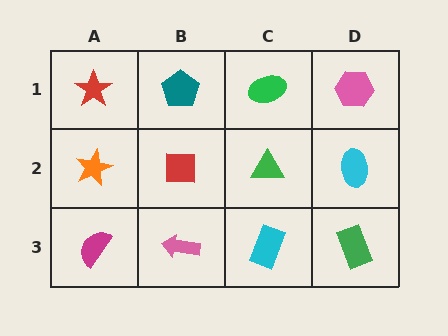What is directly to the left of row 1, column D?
A green ellipse.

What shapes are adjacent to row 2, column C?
A green ellipse (row 1, column C), a cyan rectangle (row 3, column C), a red square (row 2, column B), a cyan ellipse (row 2, column D).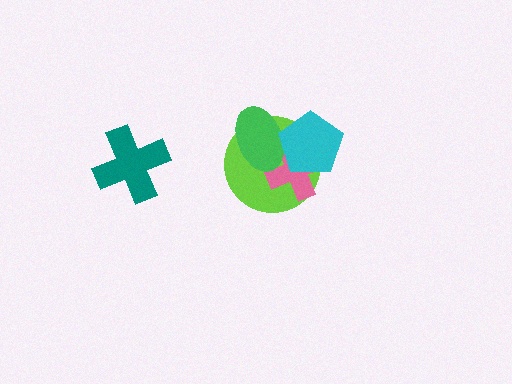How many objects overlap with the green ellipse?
3 objects overlap with the green ellipse.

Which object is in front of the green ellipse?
The cyan pentagon is in front of the green ellipse.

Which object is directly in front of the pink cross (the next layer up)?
The green ellipse is directly in front of the pink cross.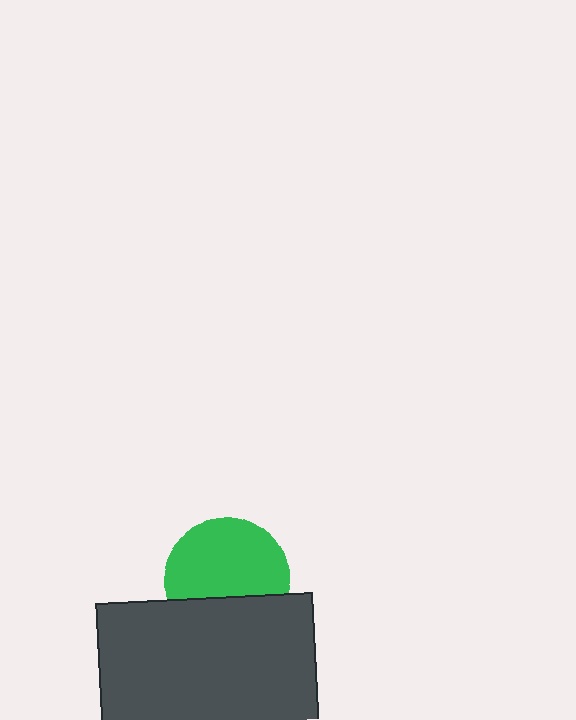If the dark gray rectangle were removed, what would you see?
You would see the complete green circle.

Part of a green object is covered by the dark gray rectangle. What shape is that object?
It is a circle.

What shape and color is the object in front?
The object in front is a dark gray rectangle.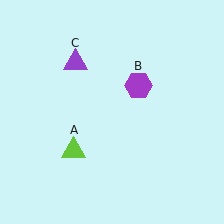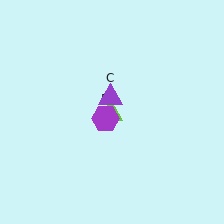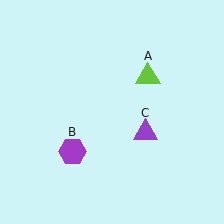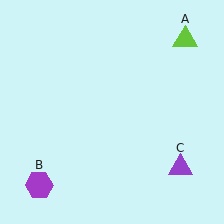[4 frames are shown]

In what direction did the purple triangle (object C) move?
The purple triangle (object C) moved down and to the right.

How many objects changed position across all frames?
3 objects changed position: lime triangle (object A), purple hexagon (object B), purple triangle (object C).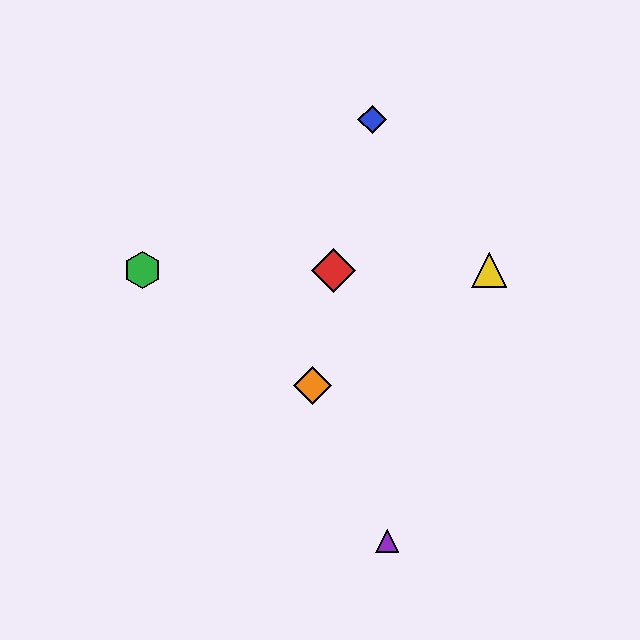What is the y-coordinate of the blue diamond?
The blue diamond is at y≈119.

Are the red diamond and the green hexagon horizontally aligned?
Yes, both are at y≈270.